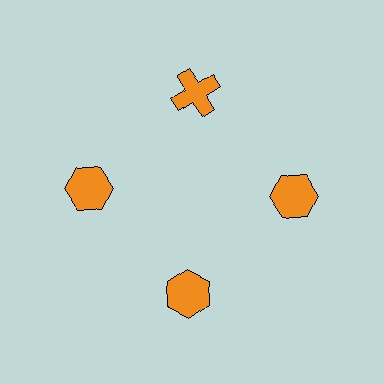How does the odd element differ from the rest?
It has a different shape: cross instead of hexagon.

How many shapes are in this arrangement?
There are 4 shapes arranged in a ring pattern.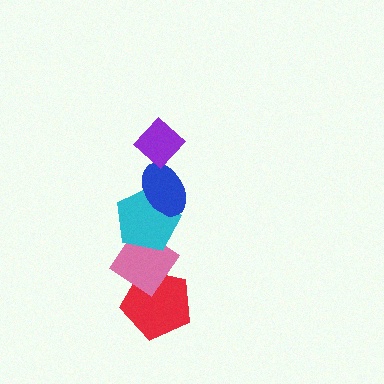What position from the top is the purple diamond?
The purple diamond is 1st from the top.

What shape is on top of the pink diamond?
The cyan pentagon is on top of the pink diamond.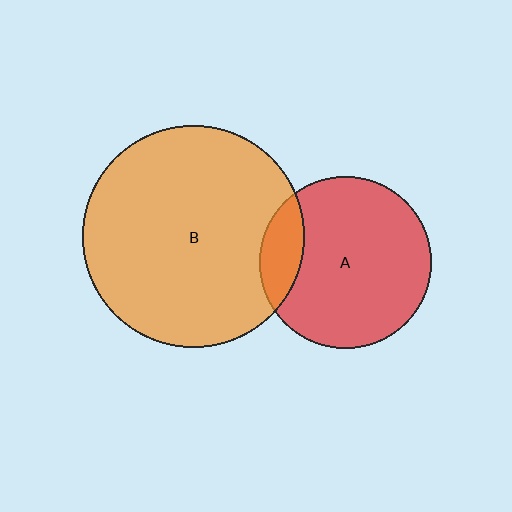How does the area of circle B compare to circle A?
Approximately 1.7 times.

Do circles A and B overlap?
Yes.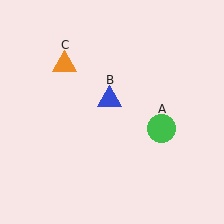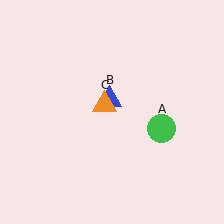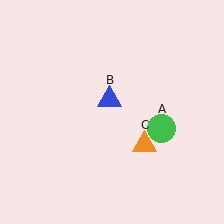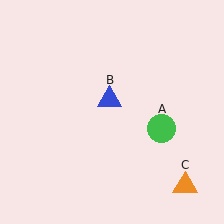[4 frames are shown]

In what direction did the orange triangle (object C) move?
The orange triangle (object C) moved down and to the right.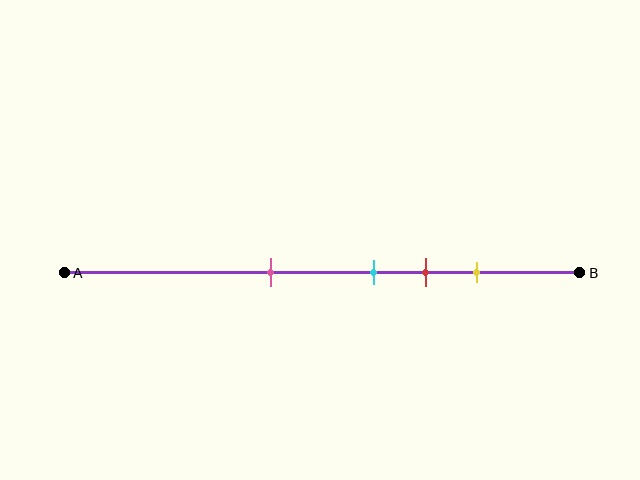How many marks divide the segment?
There are 4 marks dividing the segment.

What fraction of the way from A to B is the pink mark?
The pink mark is approximately 40% (0.4) of the way from A to B.